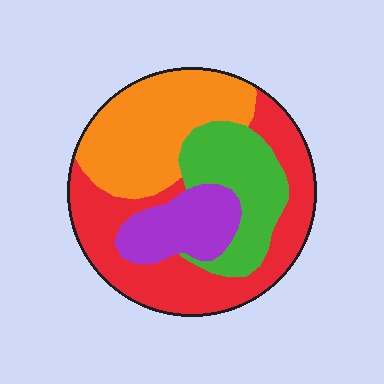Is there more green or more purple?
Green.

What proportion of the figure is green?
Green takes up about one fifth (1/5) of the figure.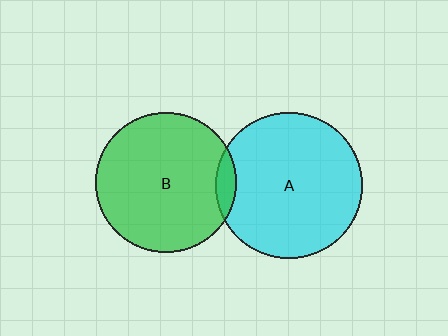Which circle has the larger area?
Circle A (cyan).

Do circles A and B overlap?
Yes.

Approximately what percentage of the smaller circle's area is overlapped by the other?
Approximately 5%.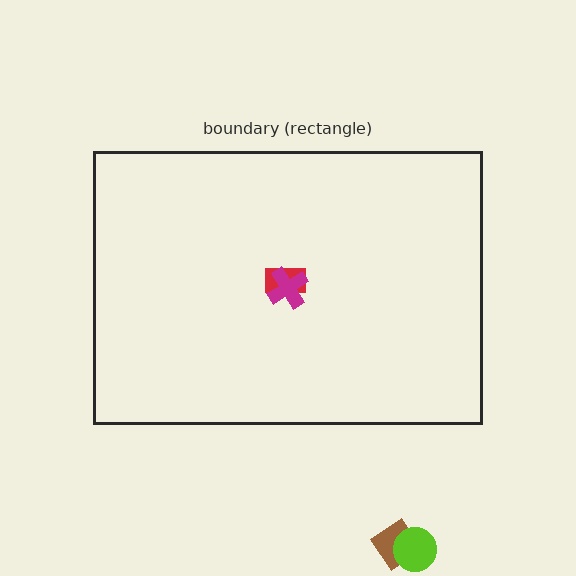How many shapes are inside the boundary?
2 inside, 2 outside.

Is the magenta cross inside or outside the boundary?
Inside.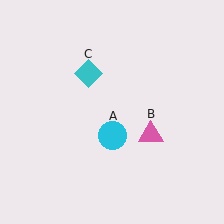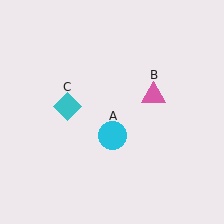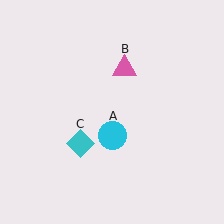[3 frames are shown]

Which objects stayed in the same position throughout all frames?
Cyan circle (object A) remained stationary.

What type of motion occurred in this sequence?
The pink triangle (object B), cyan diamond (object C) rotated counterclockwise around the center of the scene.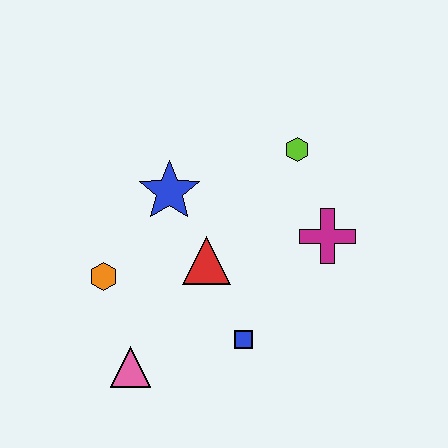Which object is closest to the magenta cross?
The lime hexagon is closest to the magenta cross.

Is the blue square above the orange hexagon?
No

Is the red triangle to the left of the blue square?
Yes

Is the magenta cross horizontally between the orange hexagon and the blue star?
No